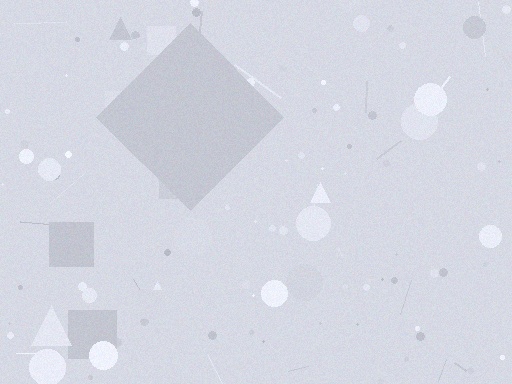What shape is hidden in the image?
A diamond is hidden in the image.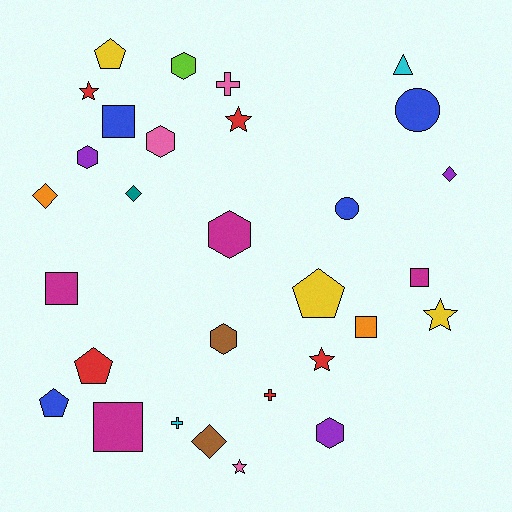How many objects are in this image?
There are 30 objects.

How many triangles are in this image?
There is 1 triangle.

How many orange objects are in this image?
There are 2 orange objects.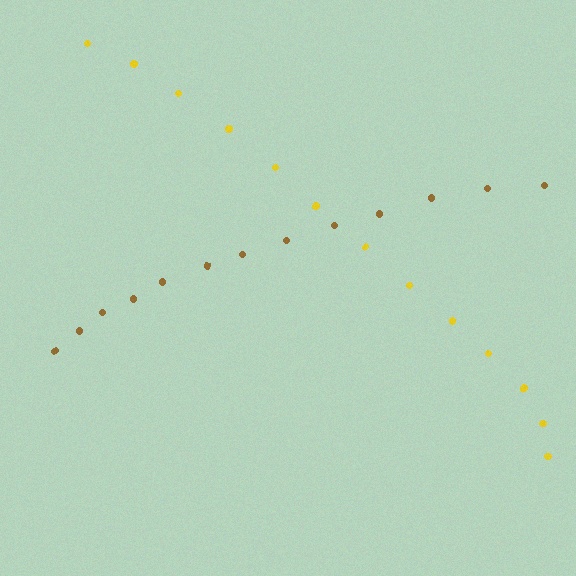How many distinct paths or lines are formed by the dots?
There are 2 distinct paths.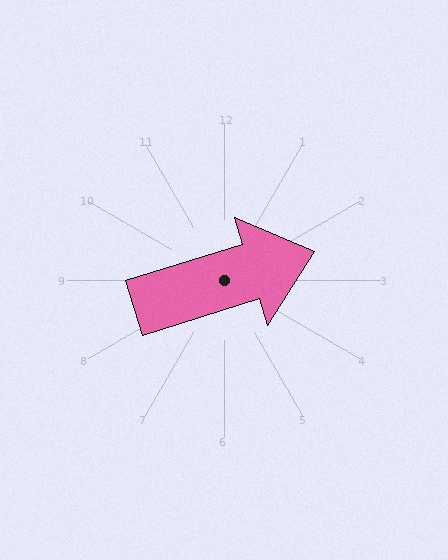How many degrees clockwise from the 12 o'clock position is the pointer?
Approximately 73 degrees.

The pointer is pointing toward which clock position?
Roughly 2 o'clock.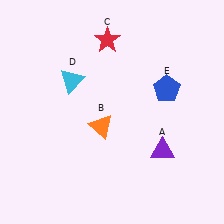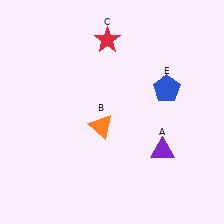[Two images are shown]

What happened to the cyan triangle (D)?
The cyan triangle (D) was removed in Image 2. It was in the top-left area of Image 1.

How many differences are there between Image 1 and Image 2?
There is 1 difference between the two images.